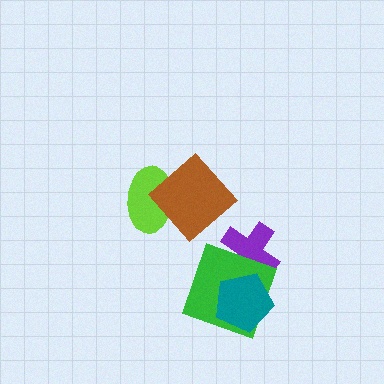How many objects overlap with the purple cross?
2 objects overlap with the purple cross.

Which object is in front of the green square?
The teal pentagon is in front of the green square.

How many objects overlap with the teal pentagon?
2 objects overlap with the teal pentagon.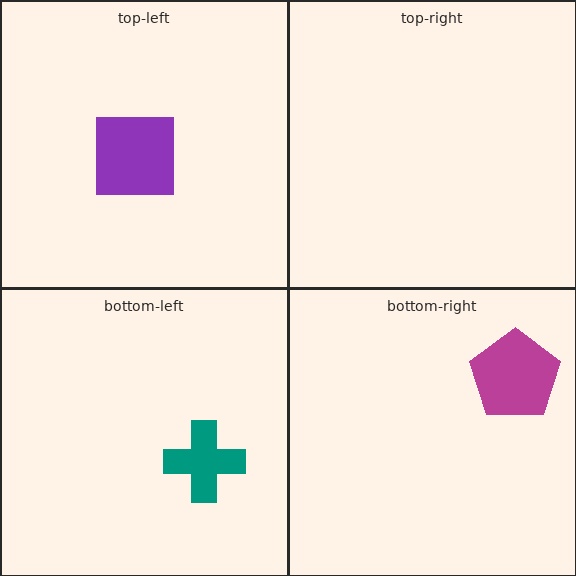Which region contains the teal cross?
The bottom-left region.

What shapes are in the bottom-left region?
The teal cross.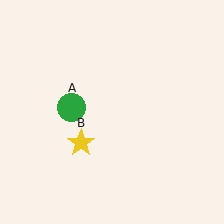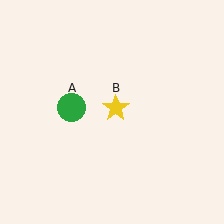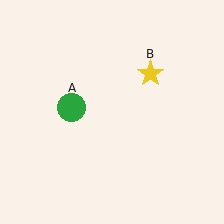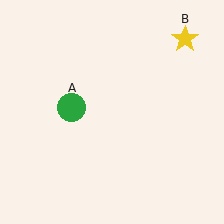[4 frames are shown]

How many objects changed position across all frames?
1 object changed position: yellow star (object B).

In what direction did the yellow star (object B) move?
The yellow star (object B) moved up and to the right.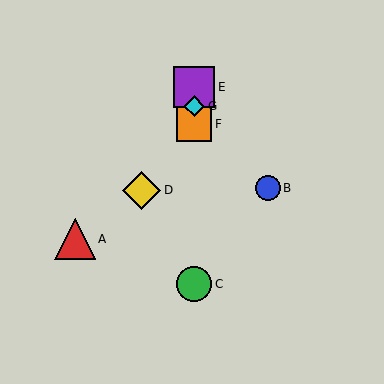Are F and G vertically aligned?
Yes, both are at x≈194.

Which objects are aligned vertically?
Objects C, E, F, G are aligned vertically.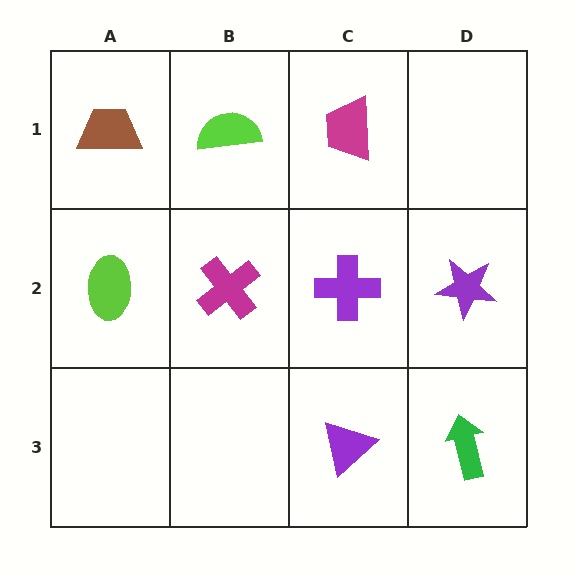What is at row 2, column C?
A purple cross.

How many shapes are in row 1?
3 shapes.